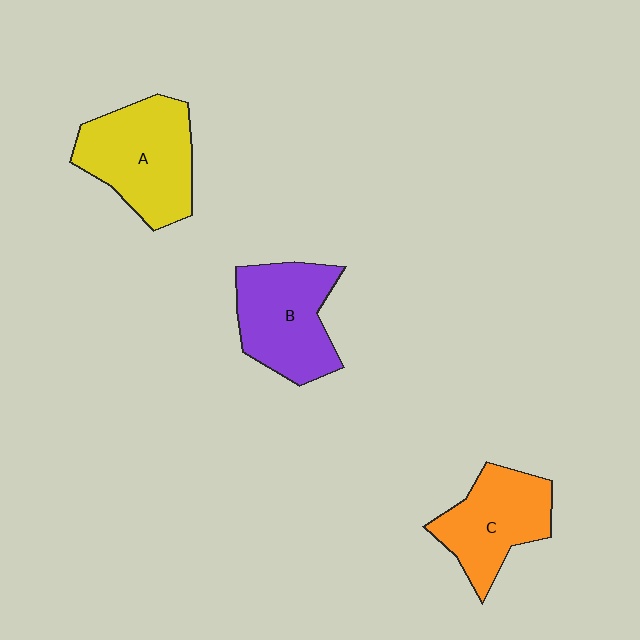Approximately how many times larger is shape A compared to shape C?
Approximately 1.2 times.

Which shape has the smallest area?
Shape C (orange).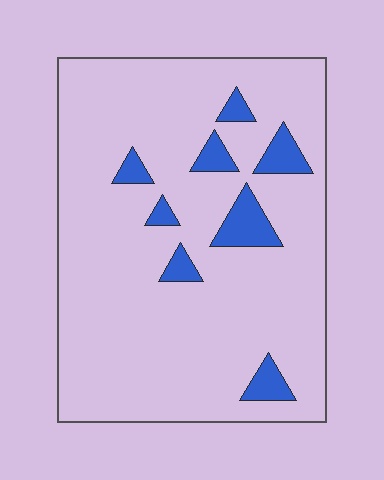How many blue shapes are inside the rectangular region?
8.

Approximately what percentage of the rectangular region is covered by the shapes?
Approximately 10%.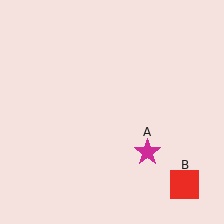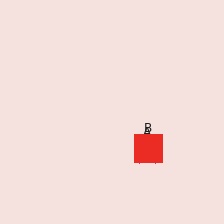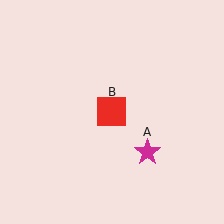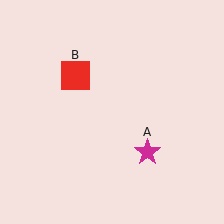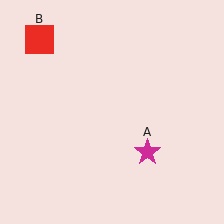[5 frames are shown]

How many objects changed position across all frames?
1 object changed position: red square (object B).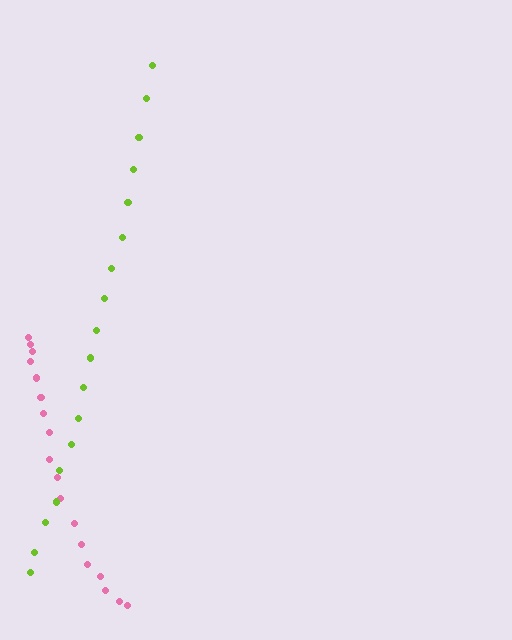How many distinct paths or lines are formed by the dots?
There are 2 distinct paths.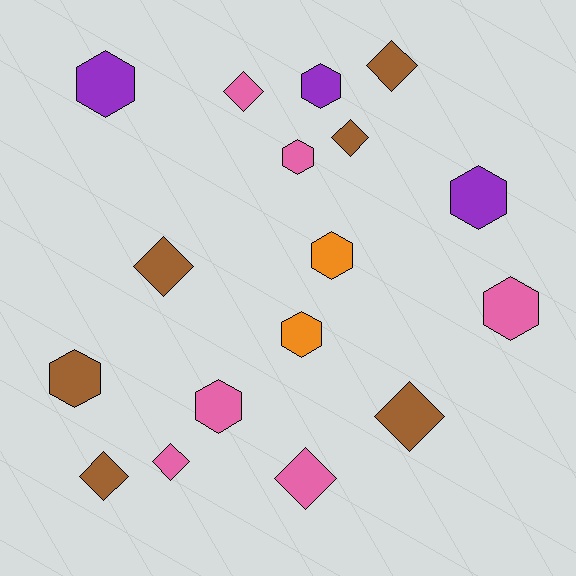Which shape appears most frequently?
Hexagon, with 9 objects.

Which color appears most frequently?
Brown, with 6 objects.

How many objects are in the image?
There are 17 objects.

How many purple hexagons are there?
There are 3 purple hexagons.